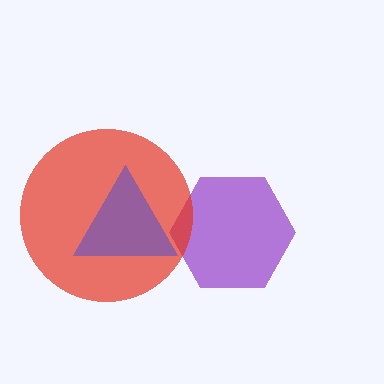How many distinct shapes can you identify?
There are 3 distinct shapes: a purple hexagon, a red circle, a blue triangle.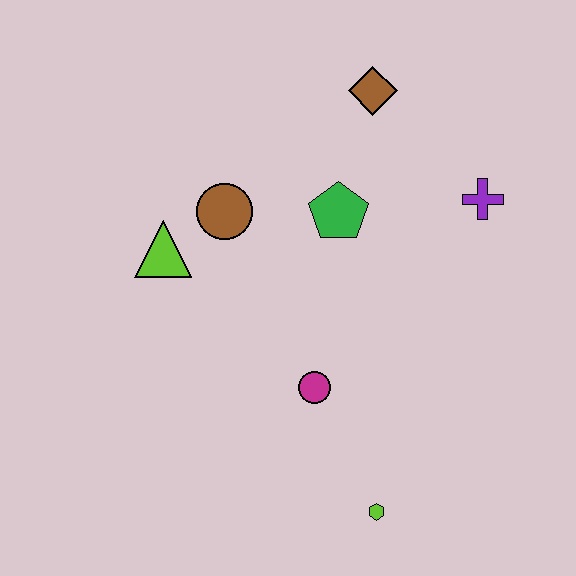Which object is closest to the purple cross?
The green pentagon is closest to the purple cross.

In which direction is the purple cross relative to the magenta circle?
The purple cross is above the magenta circle.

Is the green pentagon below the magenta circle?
No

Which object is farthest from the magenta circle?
The brown diamond is farthest from the magenta circle.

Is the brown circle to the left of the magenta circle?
Yes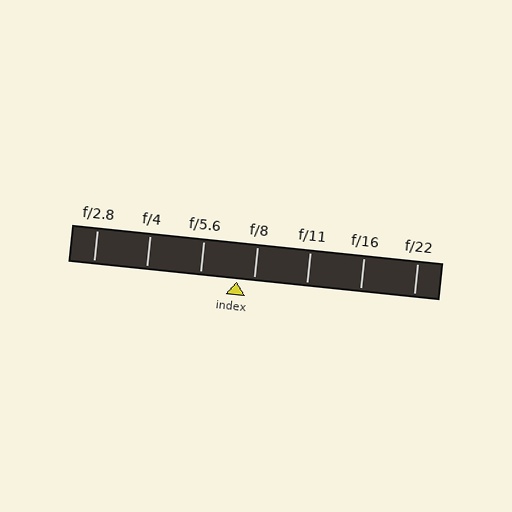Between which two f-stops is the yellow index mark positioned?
The index mark is between f/5.6 and f/8.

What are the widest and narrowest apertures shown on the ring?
The widest aperture shown is f/2.8 and the narrowest is f/22.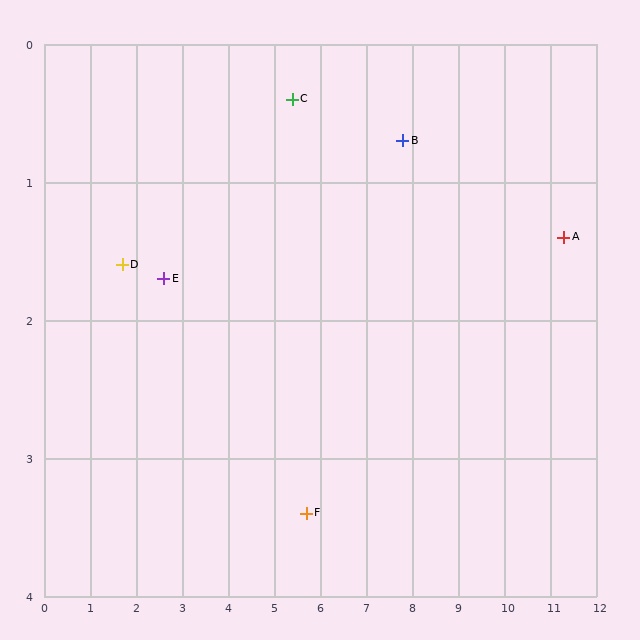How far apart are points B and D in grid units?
Points B and D are about 6.2 grid units apart.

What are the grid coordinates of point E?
Point E is at approximately (2.6, 1.7).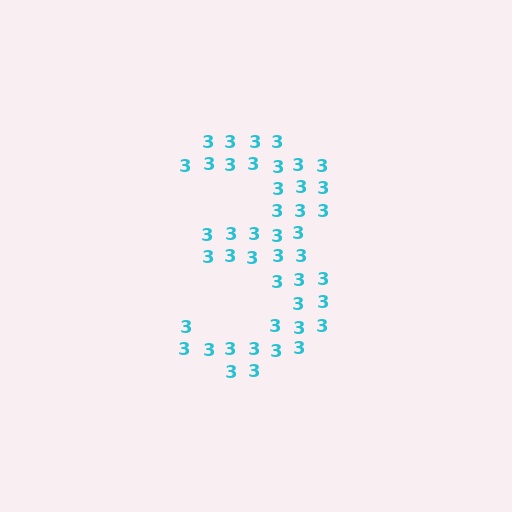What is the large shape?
The large shape is the digit 3.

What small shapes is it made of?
It is made of small digit 3's.